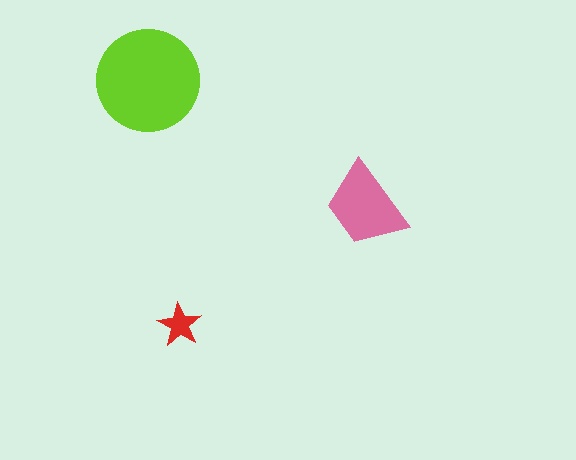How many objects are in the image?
There are 3 objects in the image.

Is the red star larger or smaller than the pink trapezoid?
Smaller.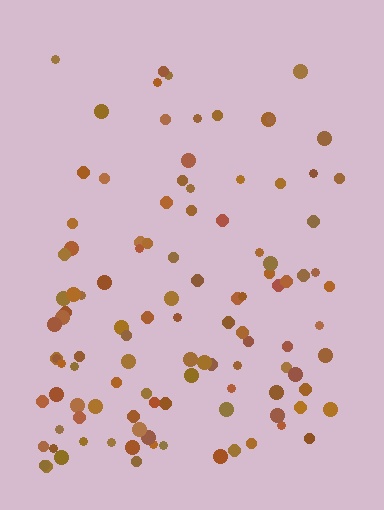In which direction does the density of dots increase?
From top to bottom, with the bottom side densest.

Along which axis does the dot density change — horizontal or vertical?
Vertical.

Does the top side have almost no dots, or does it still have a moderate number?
Still a moderate number, just noticeably fewer than the bottom.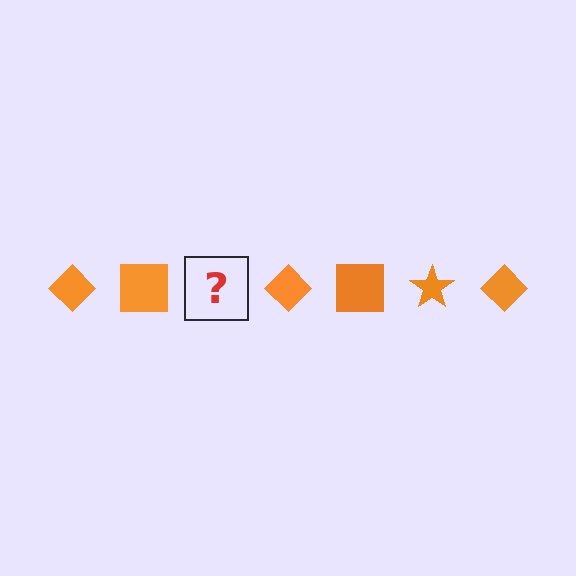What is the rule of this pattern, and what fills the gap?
The rule is that the pattern cycles through diamond, square, star shapes in orange. The gap should be filled with an orange star.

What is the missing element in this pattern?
The missing element is an orange star.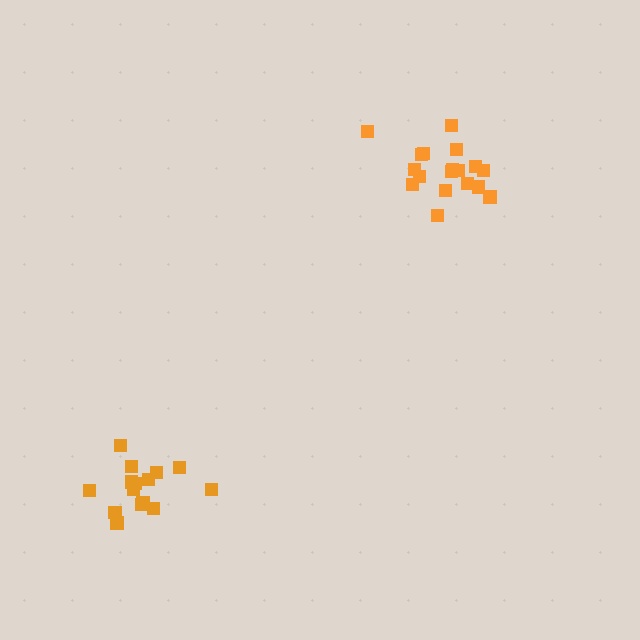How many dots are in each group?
Group 1: 15 dots, Group 2: 18 dots (33 total).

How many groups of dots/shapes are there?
There are 2 groups.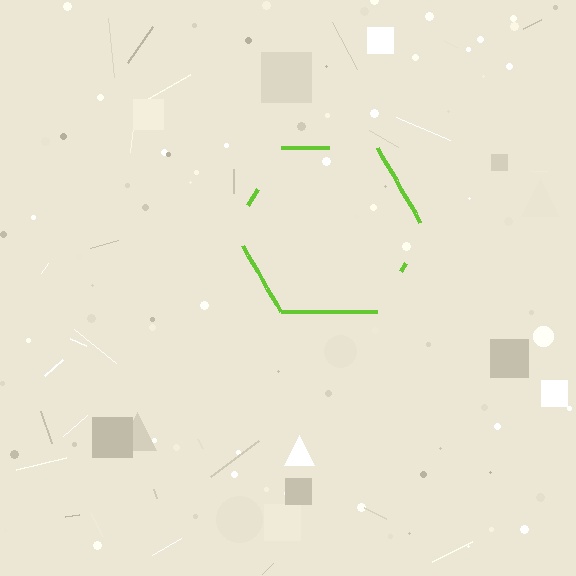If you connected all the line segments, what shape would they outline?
They would outline a hexagon.